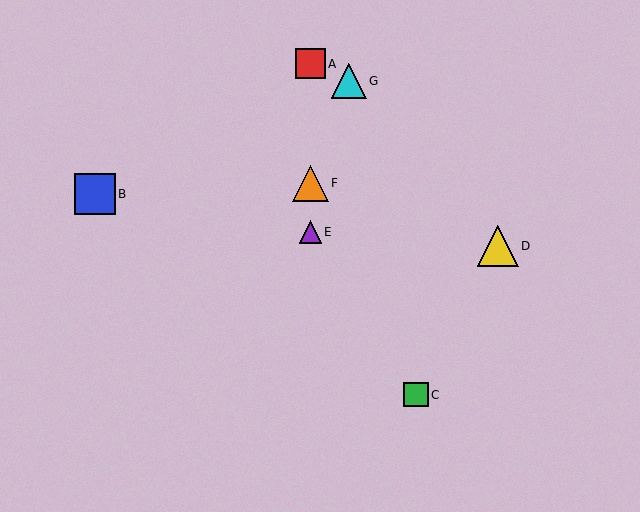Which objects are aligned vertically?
Objects A, E, F are aligned vertically.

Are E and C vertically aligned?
No, E is at x≈310 and C is at x≈416.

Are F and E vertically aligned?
Yes, both are at x≈310.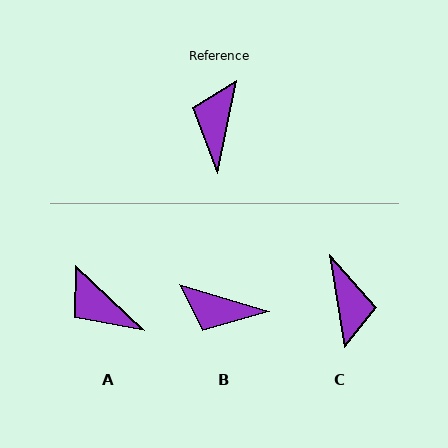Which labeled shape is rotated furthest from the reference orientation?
C, about 159 degrees away.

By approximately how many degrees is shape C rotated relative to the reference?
Approximately 159 degrees clockwise.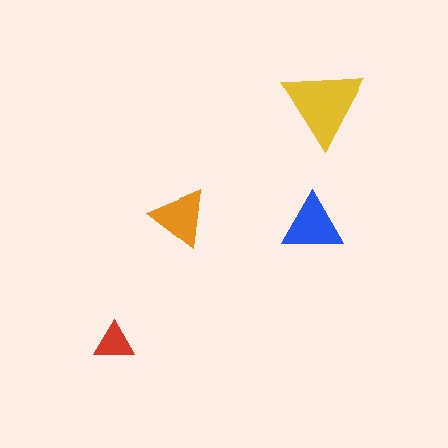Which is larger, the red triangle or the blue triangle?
The blue one.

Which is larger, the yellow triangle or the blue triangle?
The yellow one.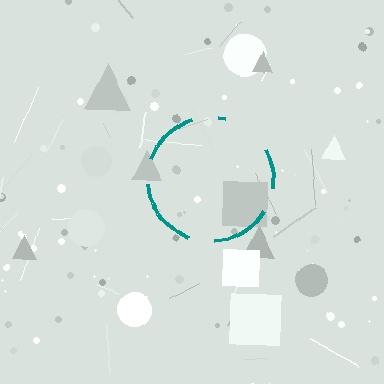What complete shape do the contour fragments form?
The contour fragments form a circle.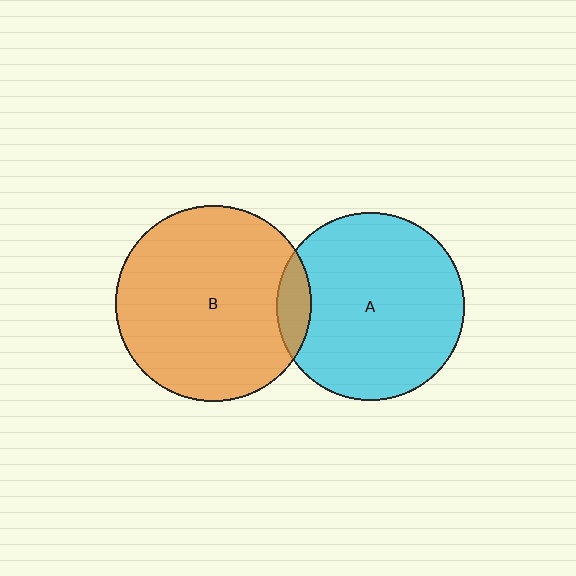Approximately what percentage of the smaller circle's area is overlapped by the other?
Approximately 10%.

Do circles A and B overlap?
Yes.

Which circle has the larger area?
Circle B (orange).